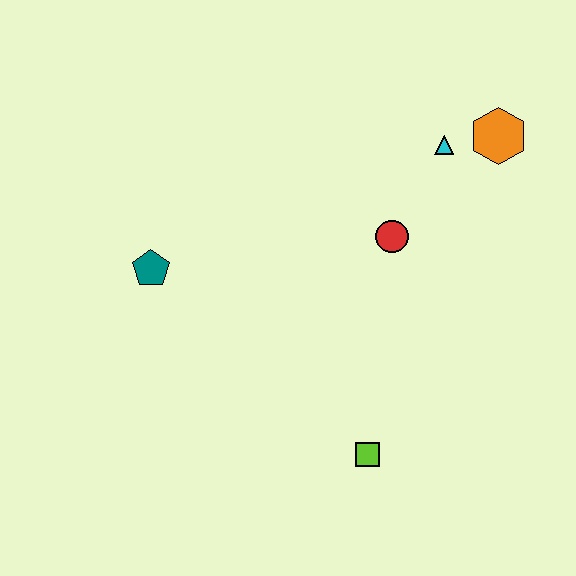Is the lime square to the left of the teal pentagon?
No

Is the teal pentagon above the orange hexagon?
No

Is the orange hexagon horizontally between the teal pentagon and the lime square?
No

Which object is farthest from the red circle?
The teal pentagon is farthest from the red circle.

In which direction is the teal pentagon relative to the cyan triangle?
The teal pentagon is to the left of the cyan triangle.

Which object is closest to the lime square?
The red circle is closest to the lime square.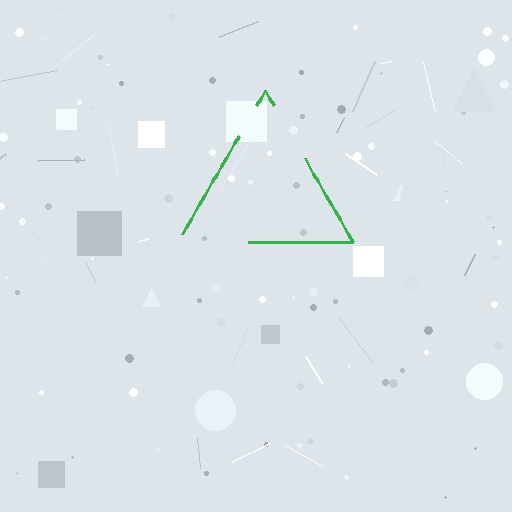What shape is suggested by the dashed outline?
The dashed outline suggests a triangle.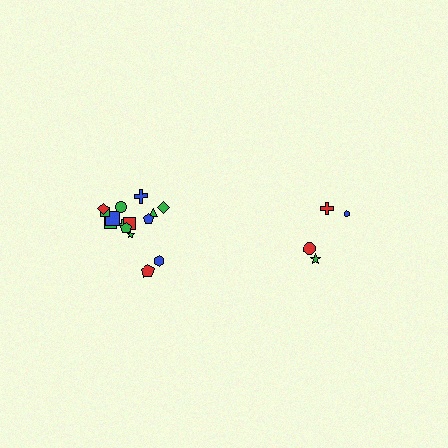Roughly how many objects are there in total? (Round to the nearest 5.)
Roughly 20 objects in total.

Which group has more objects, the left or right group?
The left group.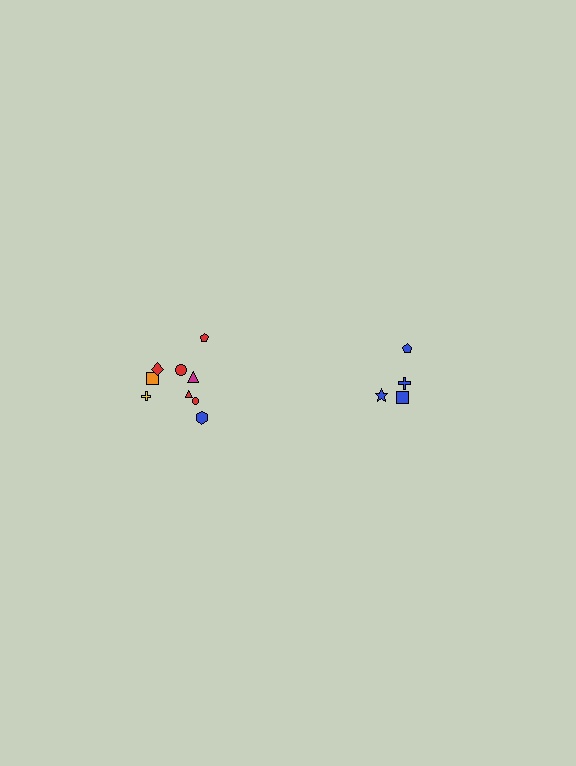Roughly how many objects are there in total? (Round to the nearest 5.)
Roughly 15 objects in total.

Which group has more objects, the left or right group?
The left group.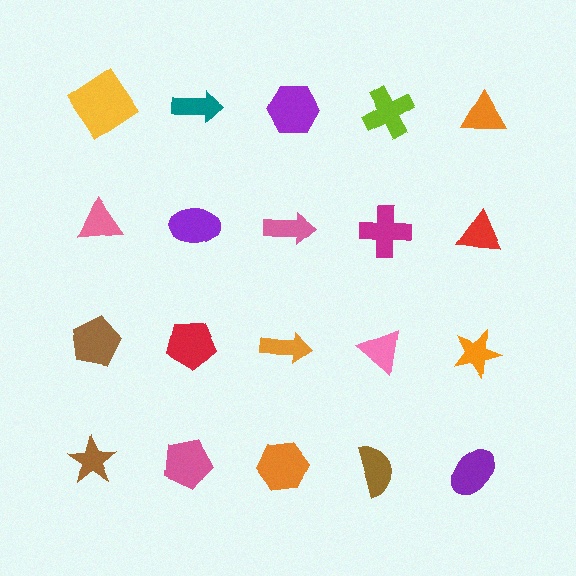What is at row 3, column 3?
An orange arrow.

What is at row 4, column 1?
A brown star.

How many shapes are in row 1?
5 shapes.